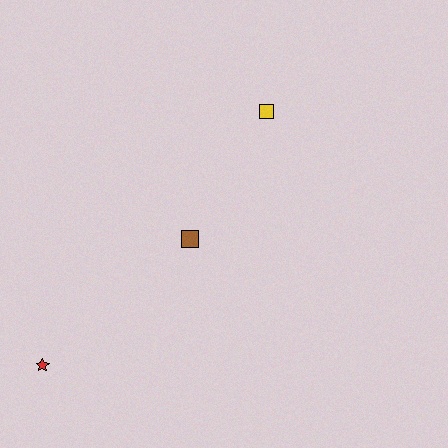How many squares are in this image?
There are 2 squares.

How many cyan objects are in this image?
There are no cyan objects.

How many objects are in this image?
There are 3 objects.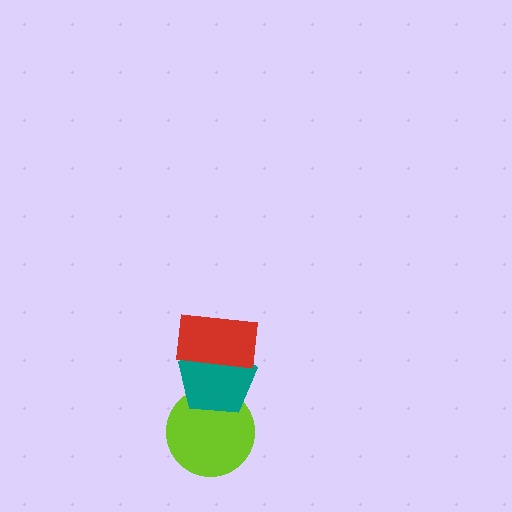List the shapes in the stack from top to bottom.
From top to bottom: the red rectangle, the teal pentagon, the lime circle.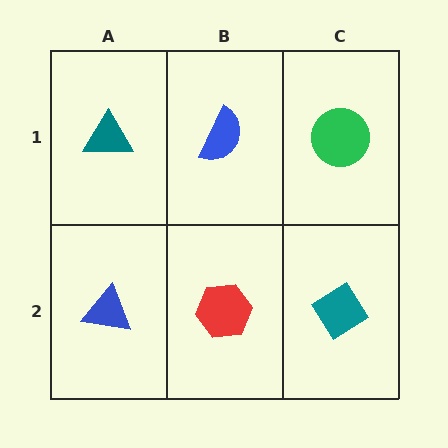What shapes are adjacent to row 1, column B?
A red hexagon (row 2, column B), a teal triangle (row 1, column A), a green circle (row 1, column C).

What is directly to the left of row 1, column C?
A blue semicircle.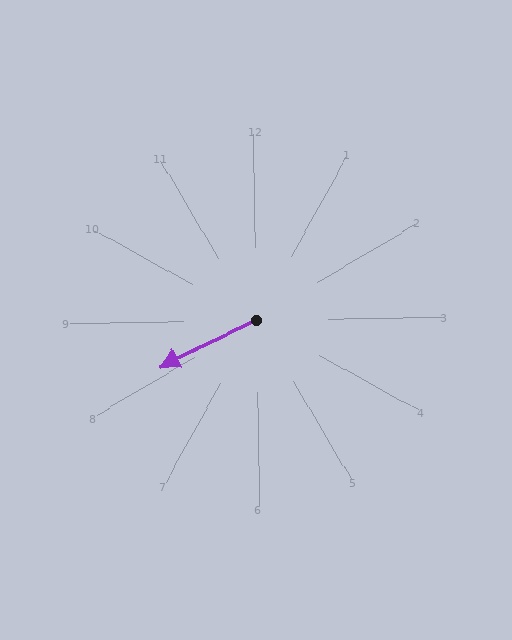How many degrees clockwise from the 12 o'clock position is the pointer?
Approximately 245 degrees.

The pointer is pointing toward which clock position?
Roughly 8 o'clock.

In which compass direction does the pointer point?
Southwest.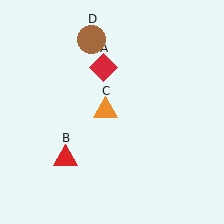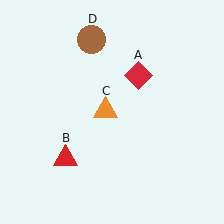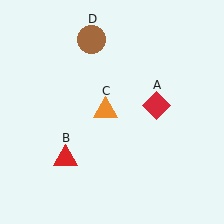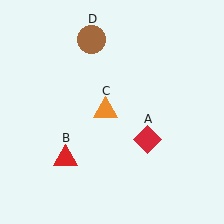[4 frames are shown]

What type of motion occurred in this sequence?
The red diamond (object A) rotated clockwise around the center of the scene.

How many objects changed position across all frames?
1 object changed position: red diamond (object A).